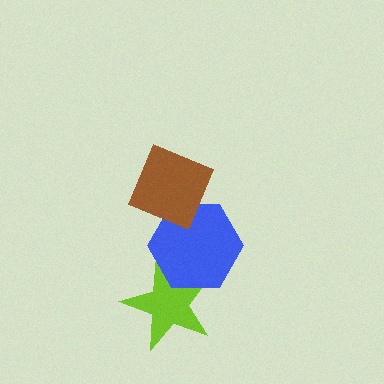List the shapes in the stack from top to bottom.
From top to bottom: the brown diamond, the blue hexagon, the lime star.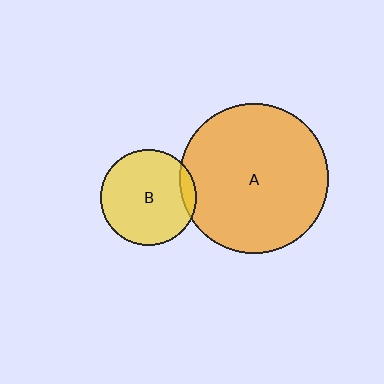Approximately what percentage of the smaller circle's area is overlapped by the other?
Approximately 10%.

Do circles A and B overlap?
Yes.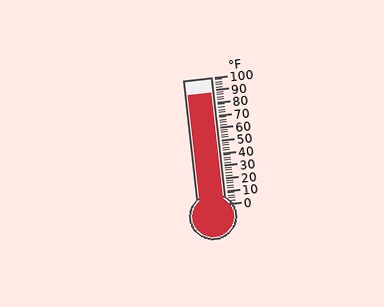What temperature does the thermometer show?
The thermometer shows approximately 88°F.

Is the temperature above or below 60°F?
The temperature is above 60°F.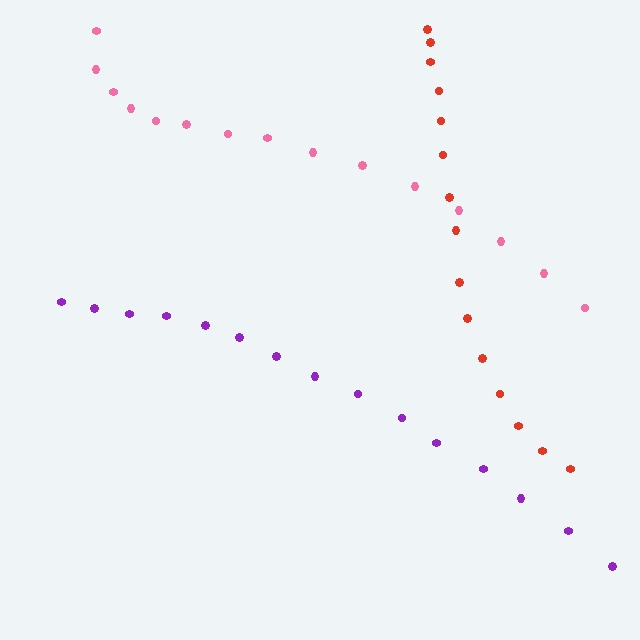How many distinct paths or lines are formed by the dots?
There are 3 distinct paths.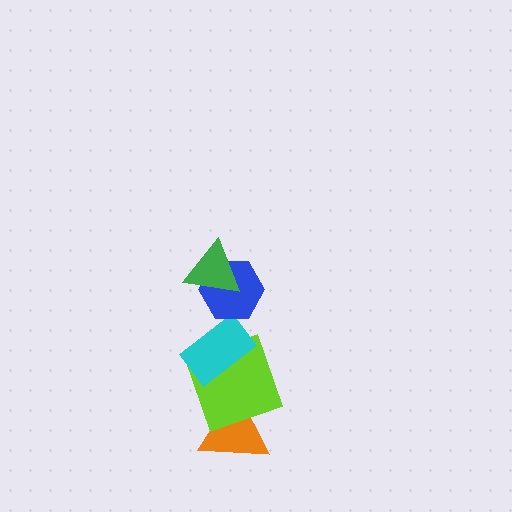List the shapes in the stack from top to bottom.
From top to bottom: the green triangle, the blue hexagon, the cyan rectangle, the lime square, the orange triangle.